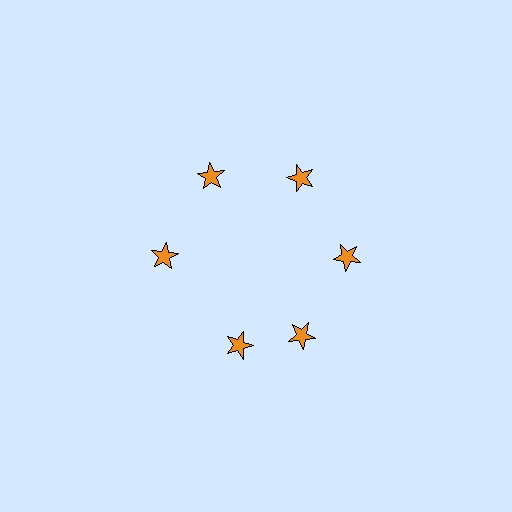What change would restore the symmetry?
The symmetry would be restored by rotating it back into even spacing with its neighbors so that all 6 stars sit at equal angles and equal distance from the center.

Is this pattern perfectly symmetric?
No. The 6 orange stars are arranged in a ring, but one element near the 7 o'clock position is rotated out of alignment along the ring, breaking the 6-fold rotational symmetry.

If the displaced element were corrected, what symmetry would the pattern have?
It would have 6-fold rotational symmetry — the pattern would map onto itself every 60 degrees.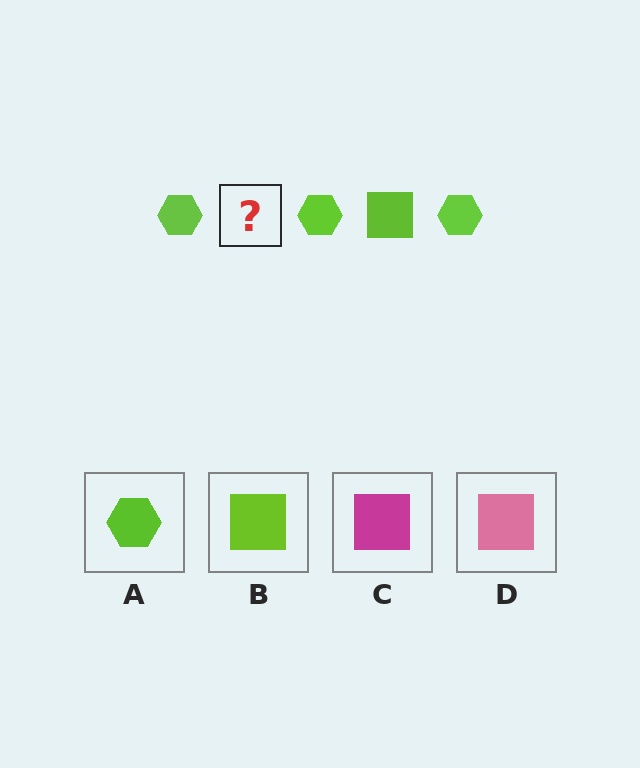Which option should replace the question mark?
Option B.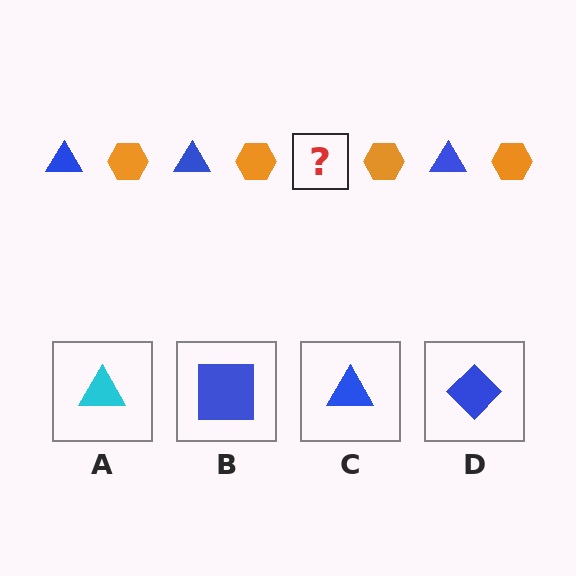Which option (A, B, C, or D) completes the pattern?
C.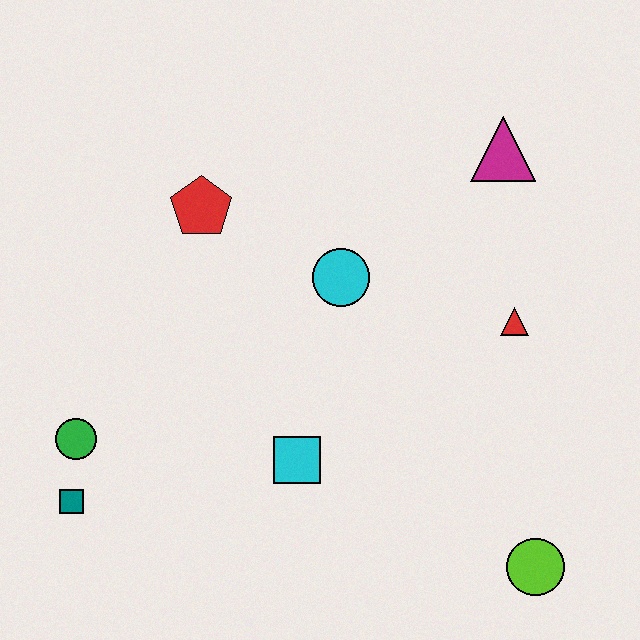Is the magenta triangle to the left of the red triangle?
Yes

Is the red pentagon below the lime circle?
No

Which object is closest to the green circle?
The teal square is closest to the green circle.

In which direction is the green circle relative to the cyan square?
The green circle is to the left of the cyan square.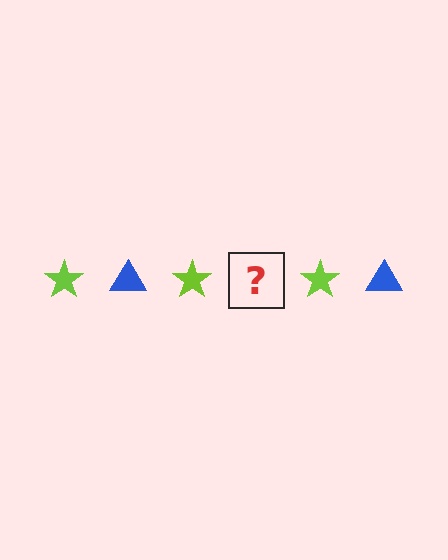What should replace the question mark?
The question mark should be replaced with a blue triangle.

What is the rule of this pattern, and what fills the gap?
The rule is that the pattern alternates between lime star and blue triangle. The gap should be filled with a blue triangle.